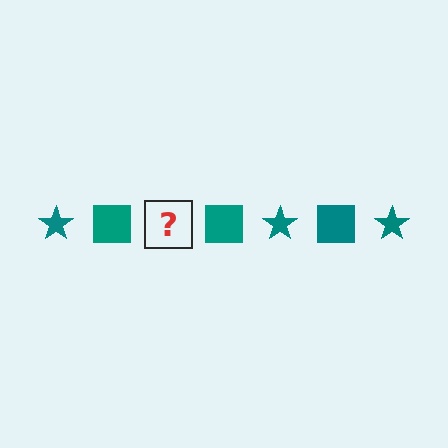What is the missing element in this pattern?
The missing element is a teal star.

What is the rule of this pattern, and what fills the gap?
The rule is that the pattern cycles through star, square shapes in teal. The gap should be filled with a teal star.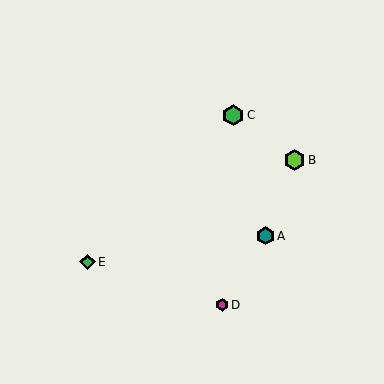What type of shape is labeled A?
Shape A is a teal hexagon.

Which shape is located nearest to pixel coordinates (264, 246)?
The teal hexagon (labeled A) at (265, 236) is nearest to that location.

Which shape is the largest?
The green hexagon (labeled C) is the largest.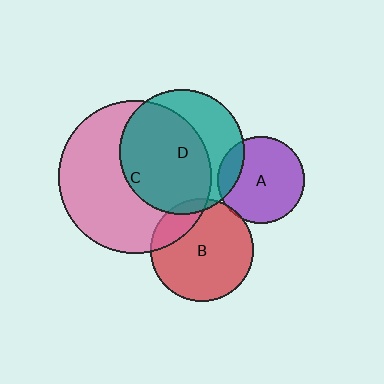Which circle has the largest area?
Circle C (pink).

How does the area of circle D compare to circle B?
Approximately 1.5 times.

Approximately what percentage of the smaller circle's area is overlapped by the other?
Approximately 15%.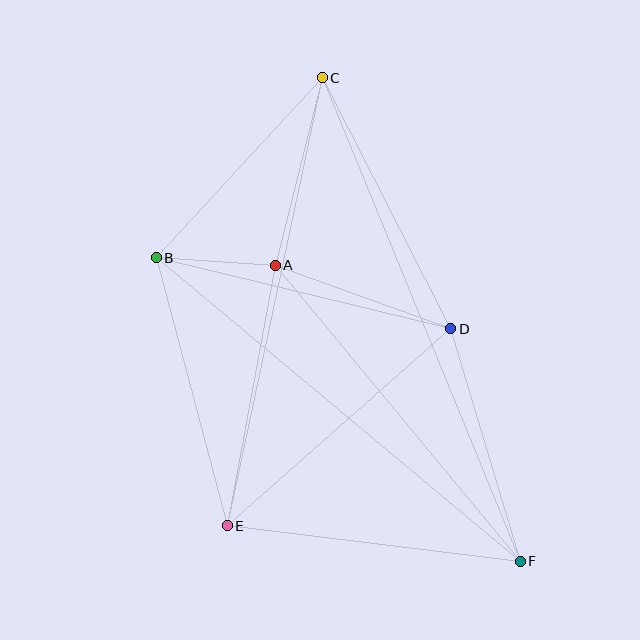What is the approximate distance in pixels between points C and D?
The distance between C and D is approximately 282 pixels.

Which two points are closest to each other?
Points A and B are closest to each other.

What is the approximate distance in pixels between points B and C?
The distance between B and C is approximately 245 pixels.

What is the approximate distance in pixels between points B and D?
The distance between B and D is approximately 303 pixels.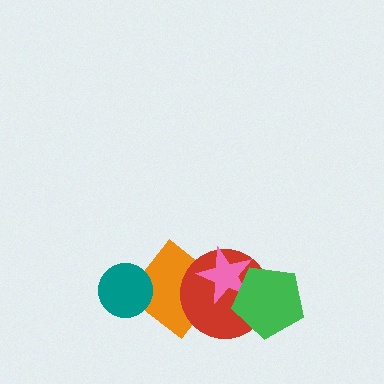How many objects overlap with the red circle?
3 objects overlap with the red circle.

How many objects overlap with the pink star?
3 objects overlap with the pink star.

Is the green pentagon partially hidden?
No, no other shape covers it.